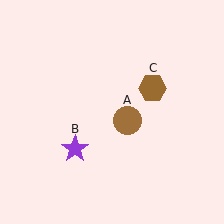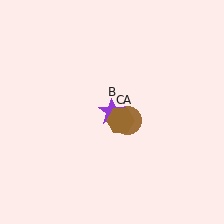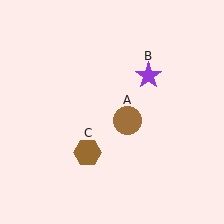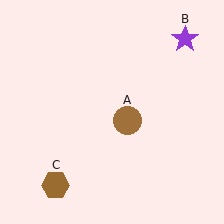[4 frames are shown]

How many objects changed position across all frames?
2 objects changed position: purple star (object B), brown hexagon (object C).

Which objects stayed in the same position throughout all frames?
Brown circle (object A) remained stationary.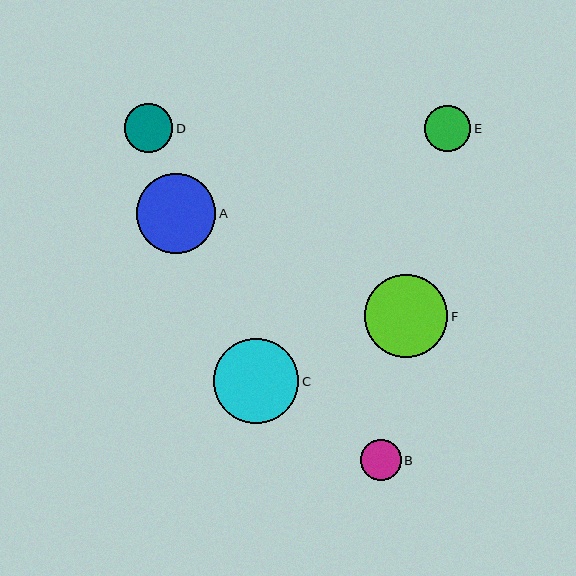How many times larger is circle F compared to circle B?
Circle F is approximately 2.0 times the size of circle B.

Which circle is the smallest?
Circle B is the smallest with a size of approximately 41 pixels.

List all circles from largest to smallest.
From largest to smallest: C, F, A, D, E, B.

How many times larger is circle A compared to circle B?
Circle A is approximately 1.9 times the size of circle B.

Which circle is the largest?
Circle C is the largest with a size of approximately 86 pixels.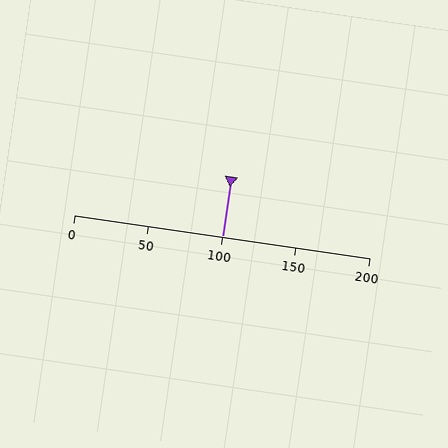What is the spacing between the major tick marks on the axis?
The major ticks are spaced 50 apart.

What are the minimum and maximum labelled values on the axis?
The axis runs from 0 to 200.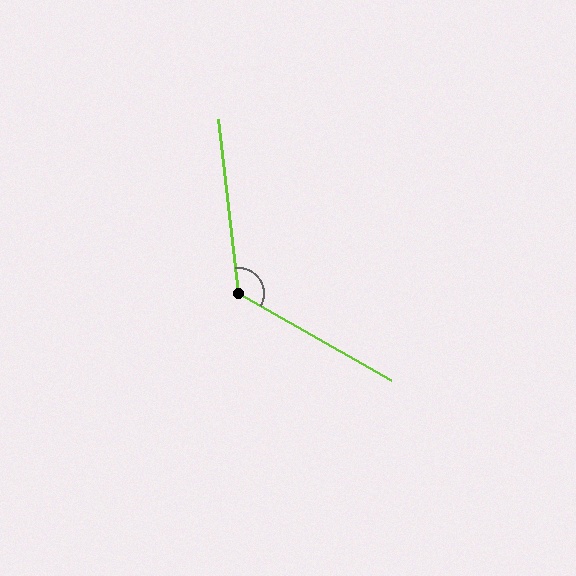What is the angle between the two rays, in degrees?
Approximately 126 degrees.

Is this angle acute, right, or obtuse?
It is obtuse.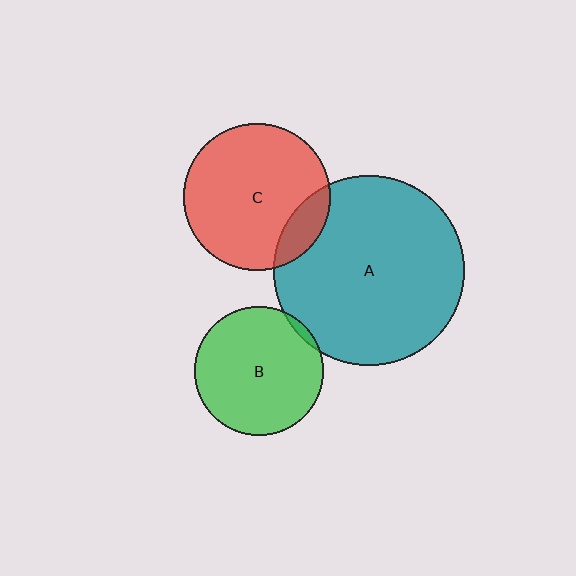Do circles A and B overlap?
Yes.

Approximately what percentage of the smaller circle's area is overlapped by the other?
Approximately 5%.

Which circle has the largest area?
Circle A (teal).